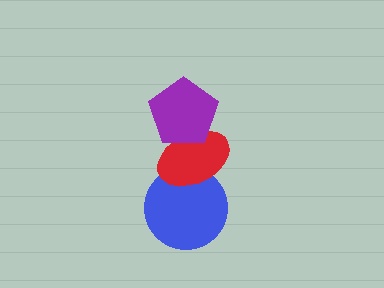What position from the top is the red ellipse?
The red ellipse is 2nd from the top.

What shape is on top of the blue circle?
The red ellipse is on top of the blue circle.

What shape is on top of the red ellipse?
The purple pentagon is on top of the red ellipse.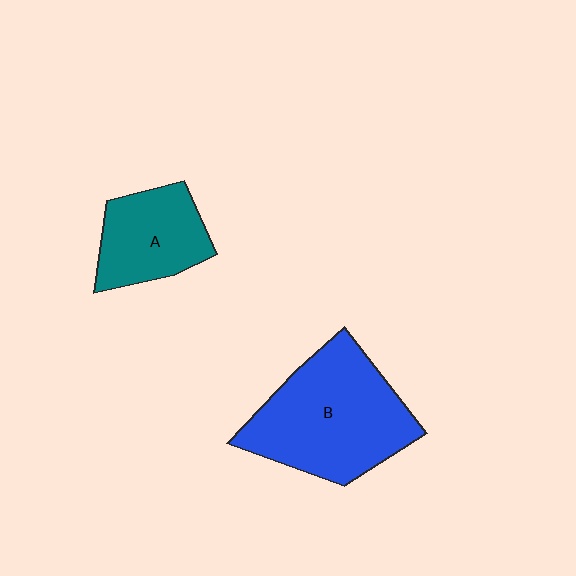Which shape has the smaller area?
Shape A (teal).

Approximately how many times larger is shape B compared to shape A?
Approximately 1.8 times.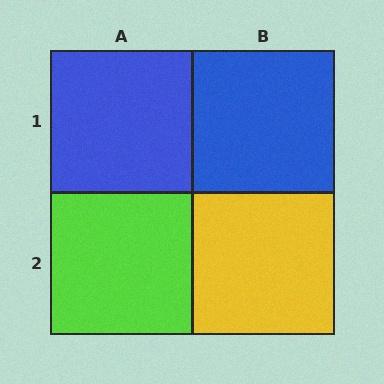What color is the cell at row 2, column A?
Lime.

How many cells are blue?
2 cells are blue.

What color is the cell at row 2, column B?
Yellow.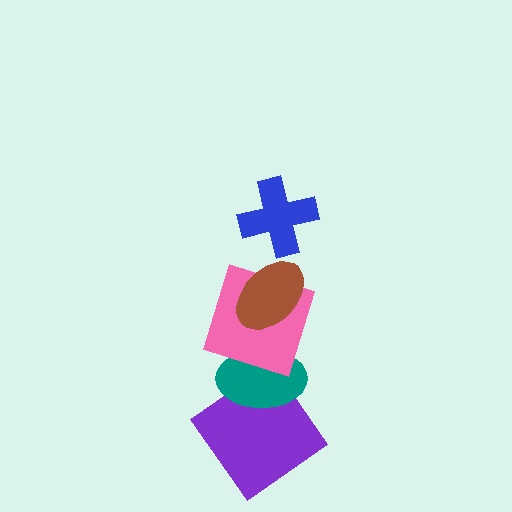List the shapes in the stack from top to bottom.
From top to bottom: the blue cross, the brown ellipse, the pink square, the teal ellipse, the purple diamond.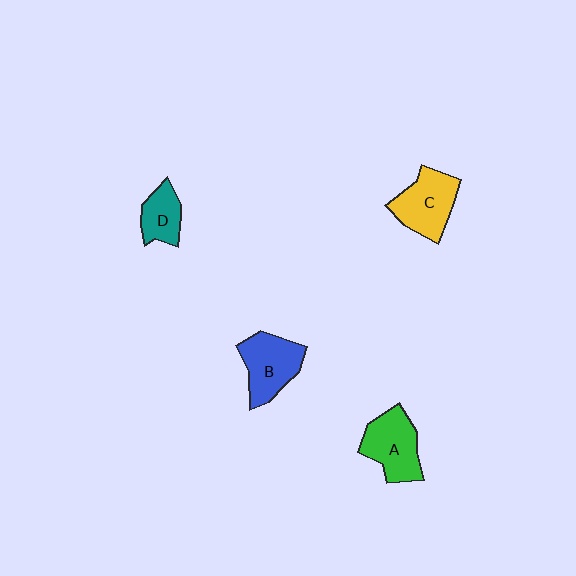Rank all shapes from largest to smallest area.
From largest to smallest: C (yellow), A (green), B (blue), D (teal).